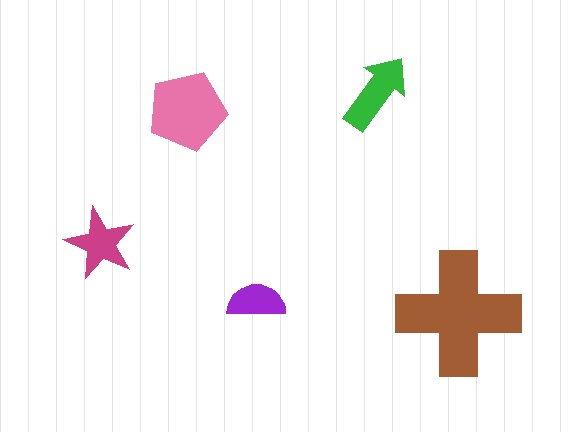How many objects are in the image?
There are 5 objects in the image.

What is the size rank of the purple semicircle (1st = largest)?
5th.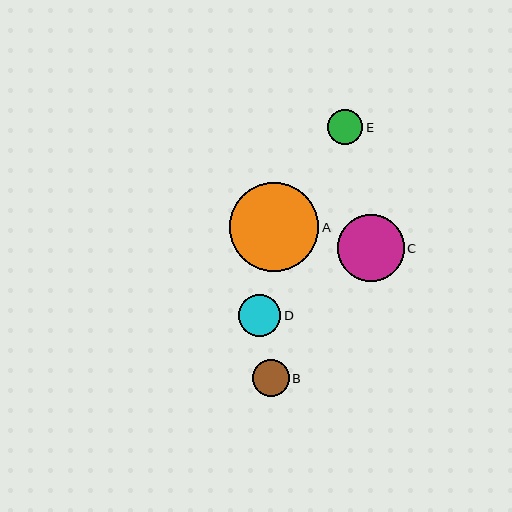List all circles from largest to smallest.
From largest to smallest: A, C, D, B, E.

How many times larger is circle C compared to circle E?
Circle C is approximately 1.9 times the size of circle E.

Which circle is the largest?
Circle A is the largest with a size of approximately 89 pixels.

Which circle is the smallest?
Circle E is the smallest with a size of approximately 35 pixels.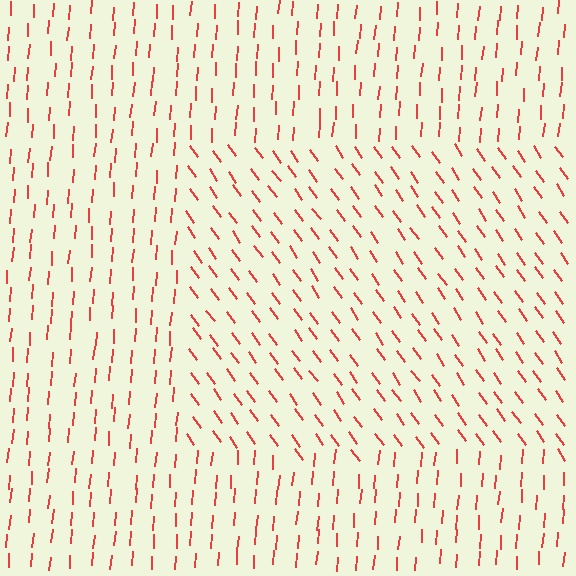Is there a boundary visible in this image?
Yes, there is a texture boundary formed by a change in line orientation.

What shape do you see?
I see a rectangle.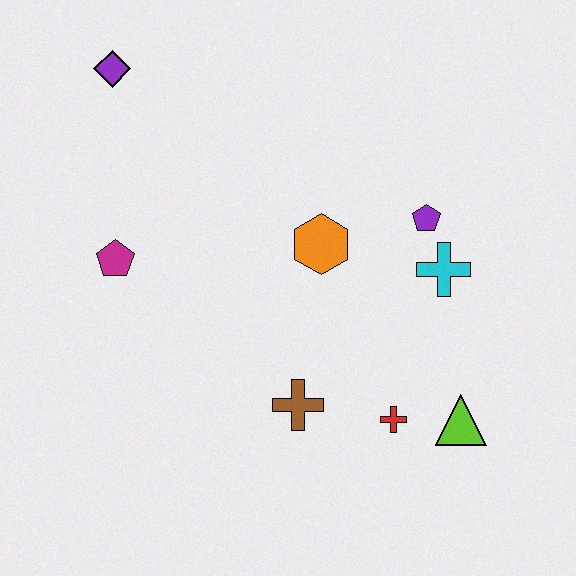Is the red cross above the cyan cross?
No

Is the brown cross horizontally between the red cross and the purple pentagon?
No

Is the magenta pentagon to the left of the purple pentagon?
Yes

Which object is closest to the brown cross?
The red cross is closest to the brown cross.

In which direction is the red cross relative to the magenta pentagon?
The red cross is to the right of the magenta pentagon.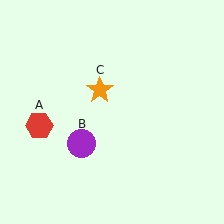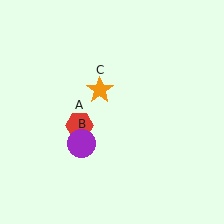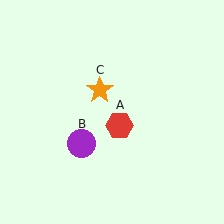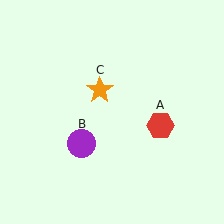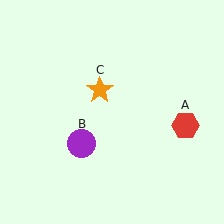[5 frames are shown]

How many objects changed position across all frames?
1 object changed position: red hexagon (object A).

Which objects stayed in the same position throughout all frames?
Purple circle (object B) and orange star (object C) remained stationary.